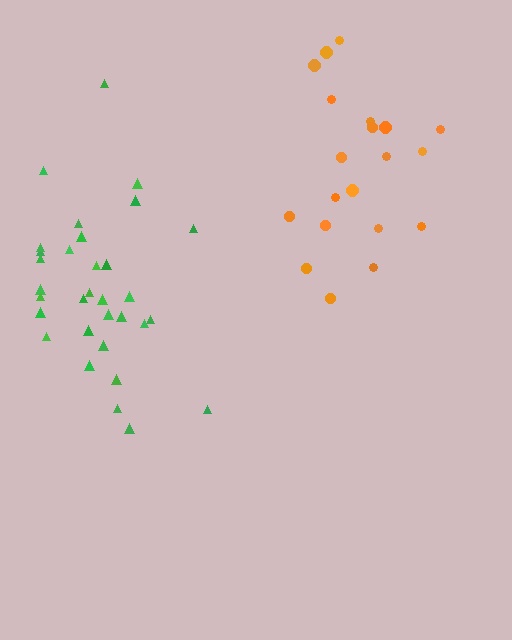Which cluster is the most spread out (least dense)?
Orange.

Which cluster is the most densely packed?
Green.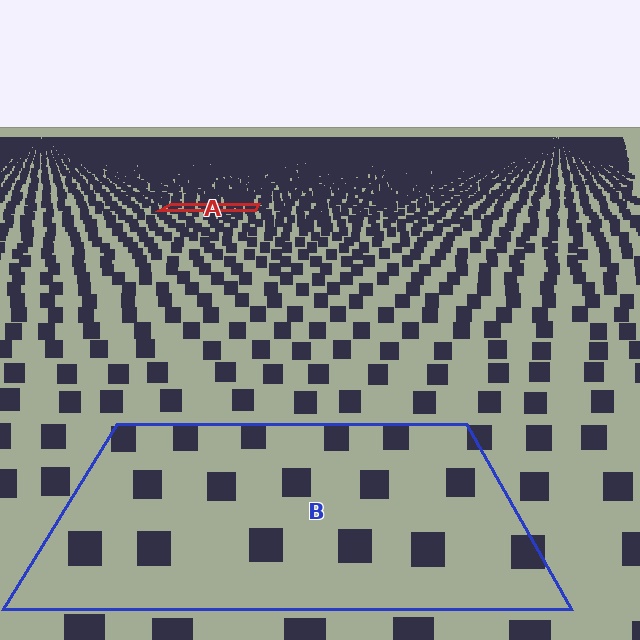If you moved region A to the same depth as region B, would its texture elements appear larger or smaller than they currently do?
They would appear larger. At a closer depth, the same texture elements are projected at a bigger on-screen size.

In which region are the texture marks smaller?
The texture marks are smaller in region A, because it is farther away.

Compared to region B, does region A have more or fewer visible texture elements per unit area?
Region A has more texture elements per unit area — they are packed more densely because it is farther away.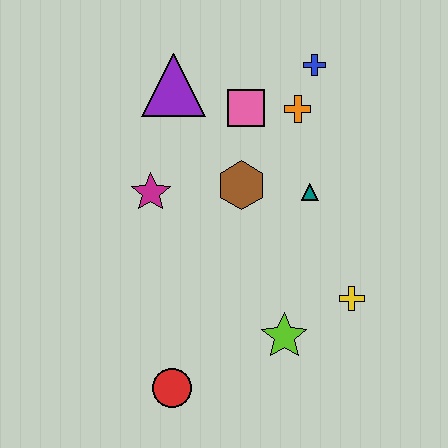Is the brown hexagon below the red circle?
No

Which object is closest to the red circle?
The lime star is closest to the red circle.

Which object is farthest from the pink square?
The red circle is farthest from the pink square.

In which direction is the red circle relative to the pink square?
The red circle is below the pink square.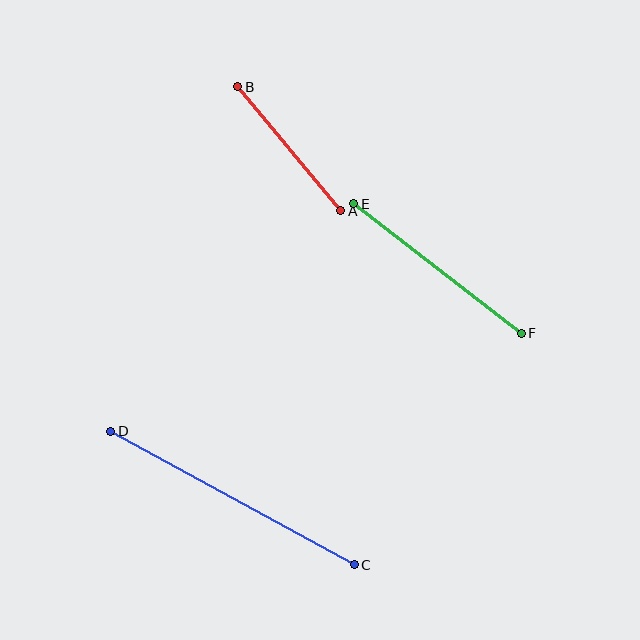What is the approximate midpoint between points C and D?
The midpoint is at approximately (233, 498) pixels.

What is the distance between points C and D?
The distance is approximately 277 pixels.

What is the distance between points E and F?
The distance is approximately 212 pixels.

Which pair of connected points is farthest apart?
Points C and D are farthest apart.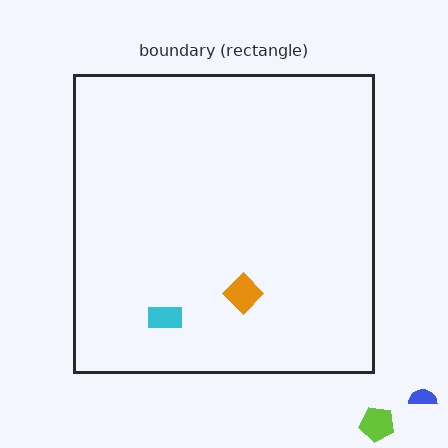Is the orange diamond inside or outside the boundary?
Inside.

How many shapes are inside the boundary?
2 inside, 2 outside.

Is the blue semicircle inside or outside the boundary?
Outside.